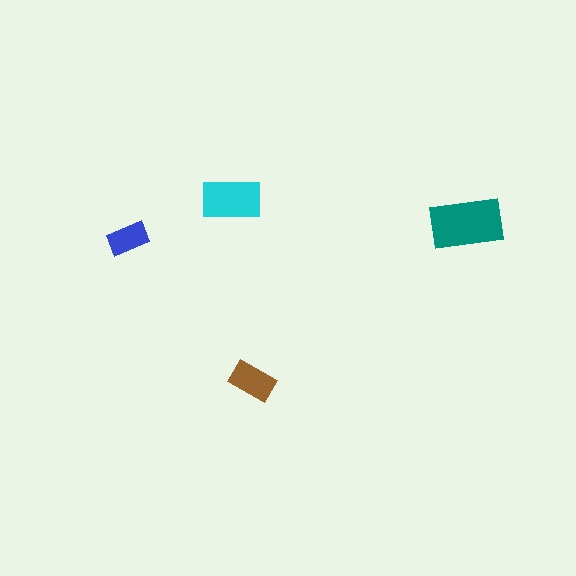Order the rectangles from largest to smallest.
the teal one, the cyan one, the brown one, the blue one.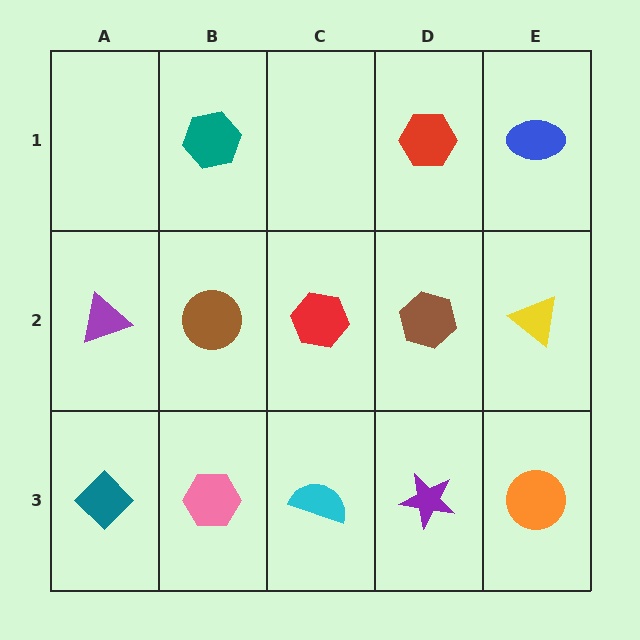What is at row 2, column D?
A brown hexagon.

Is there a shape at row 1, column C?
No, that cell is empty.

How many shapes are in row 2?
5 shapes.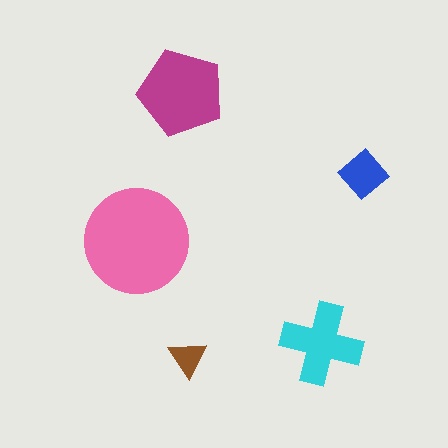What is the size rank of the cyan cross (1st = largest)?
3rd.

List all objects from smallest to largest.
The brown triangle, the blue diamond, the cyan cross, the magenta pentagon, the pink circle.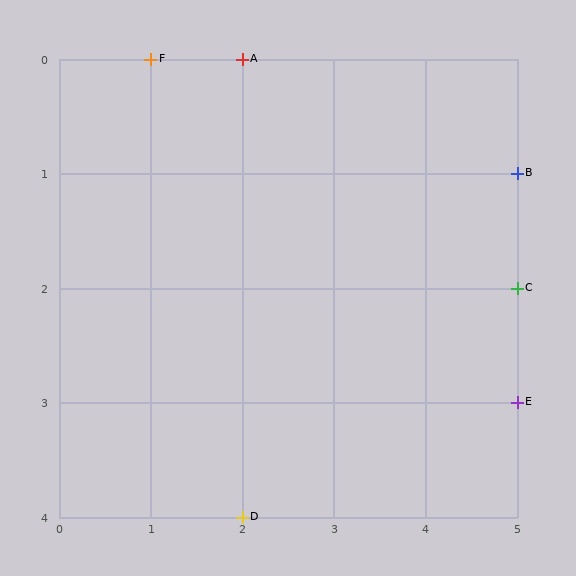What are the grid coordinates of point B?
Point B is at grid coordinates (5, 1).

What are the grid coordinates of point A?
Point A is at grid coordinates (2, 0).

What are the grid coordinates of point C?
Point C is at grid coordinates (5, 2).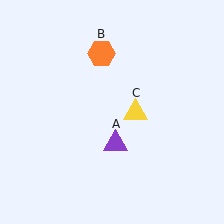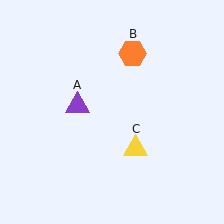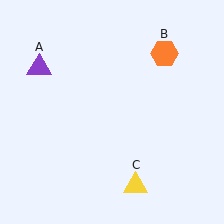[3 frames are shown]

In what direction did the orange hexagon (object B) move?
The orange hexagon (object B) moved right.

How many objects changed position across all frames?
3 objects changed position: purple triangle (object A), orange hexagon (object B), yellow triangle (object C).